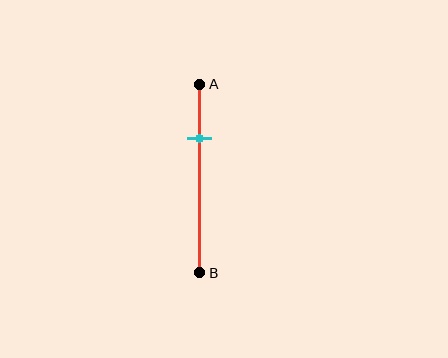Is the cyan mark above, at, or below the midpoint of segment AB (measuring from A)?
The cyan mark is above the midpoint of segment AB.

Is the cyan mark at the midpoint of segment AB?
No, the mark is at about 30% from A, not at the 50% midpoint.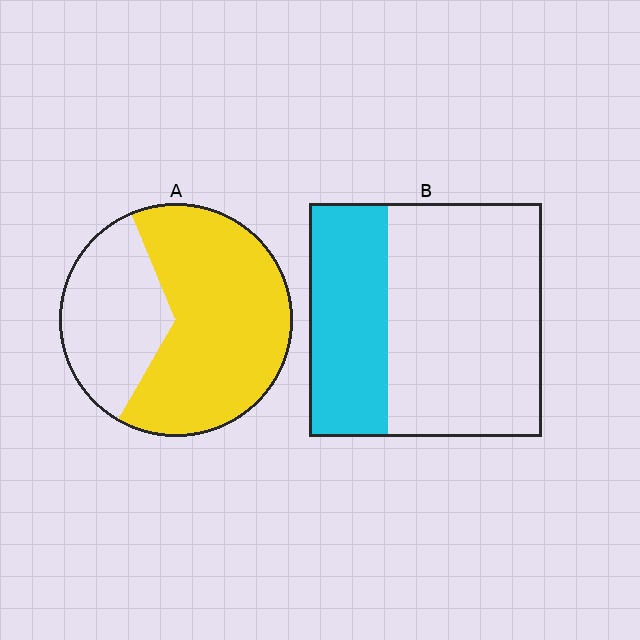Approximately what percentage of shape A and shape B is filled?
A is approximately 65% and B is approximately 35%.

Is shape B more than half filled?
No.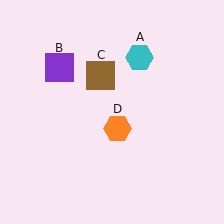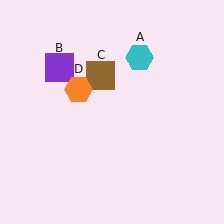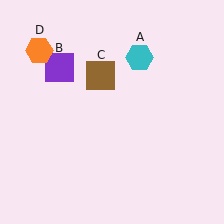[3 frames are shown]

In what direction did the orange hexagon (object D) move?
The orange hexagon (object D) moved up and to the left.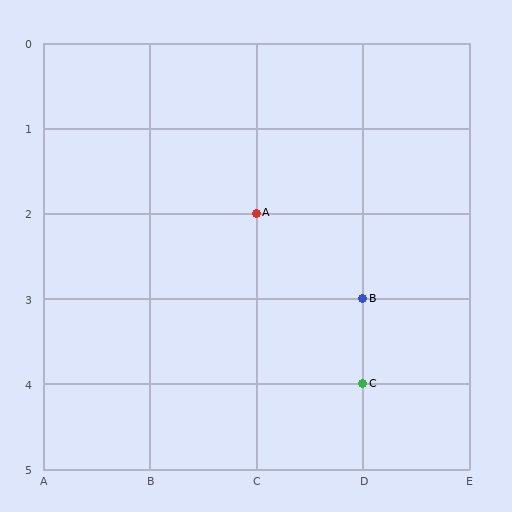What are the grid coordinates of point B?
Point B is at grid coordinates (D, 3).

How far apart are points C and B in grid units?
Points C and B are 1 row apart.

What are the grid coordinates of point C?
Point C is at grid coordinates (D, 4).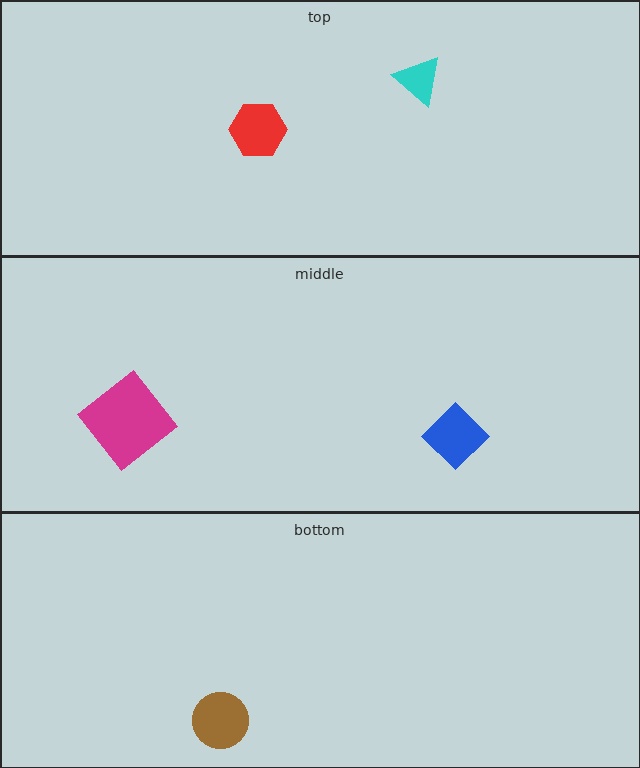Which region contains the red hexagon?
The top region.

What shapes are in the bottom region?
The brown circle.